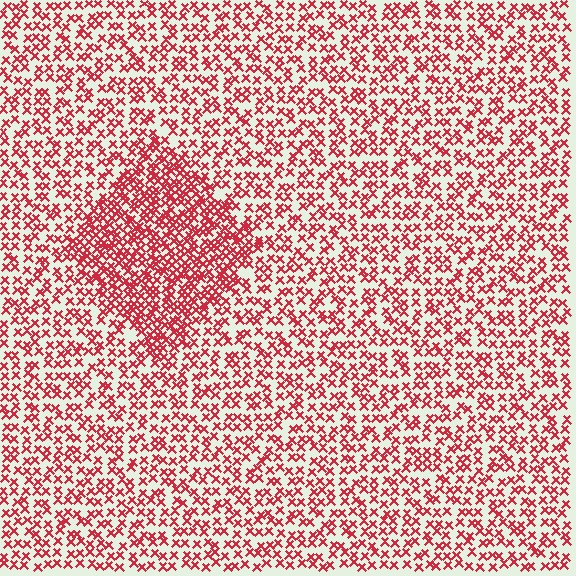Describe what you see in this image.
The image contains small red elements arranged at two different densities. A diamond-shaped region is visible where the elements are more densely packed than the surrounding area.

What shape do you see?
I see a diamond.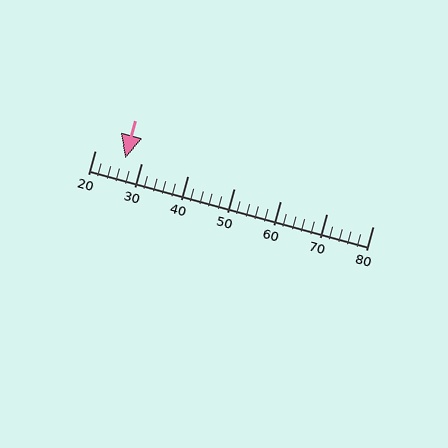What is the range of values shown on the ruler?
The ruler shows values from 20 to 80.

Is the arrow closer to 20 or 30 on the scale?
The arrow is closer to 30.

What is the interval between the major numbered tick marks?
The major tick marks are spaced 10 units apart.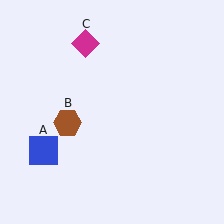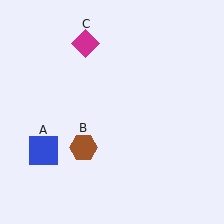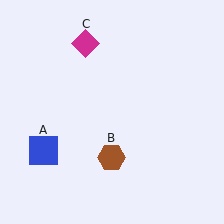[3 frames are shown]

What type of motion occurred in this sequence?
The brown hexagon (object B) rotated counterclockwise around the center of the scene.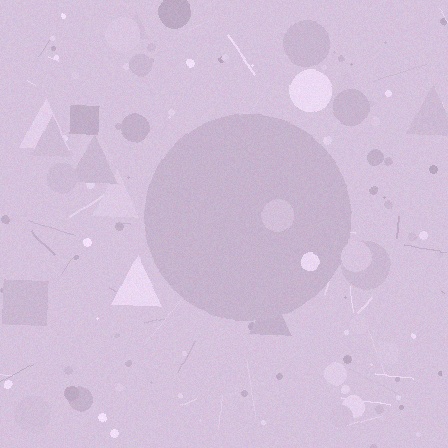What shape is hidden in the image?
A circle is hidden in the image.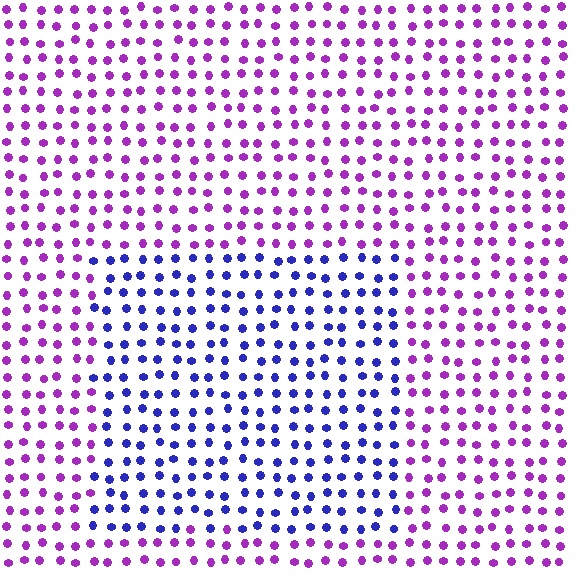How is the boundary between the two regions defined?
The boundary is defined purely by a slight shift in hue (about 50 degrees). Spacing, size, and orientation are identical on both sides.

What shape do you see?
I see a rectangle.